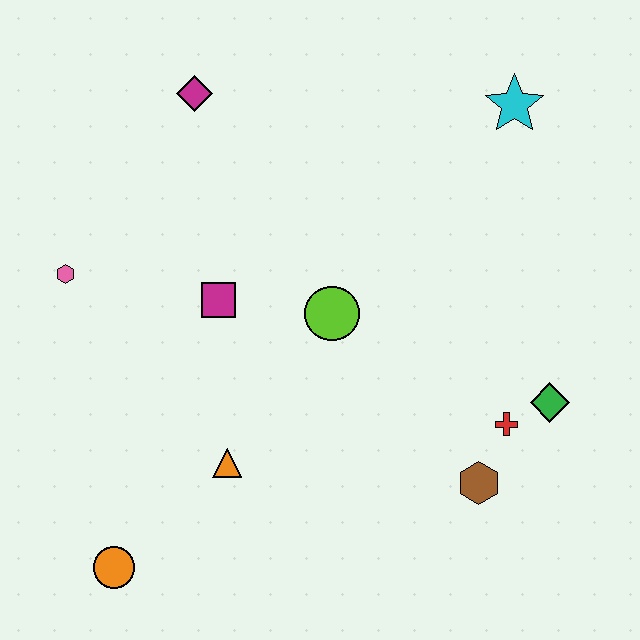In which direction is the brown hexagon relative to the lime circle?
The brown hexagon is below the lime circle.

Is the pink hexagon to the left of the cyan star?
Yes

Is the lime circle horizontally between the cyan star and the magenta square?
Yes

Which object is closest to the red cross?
The green diamond is closest to the red cross.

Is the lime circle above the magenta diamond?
No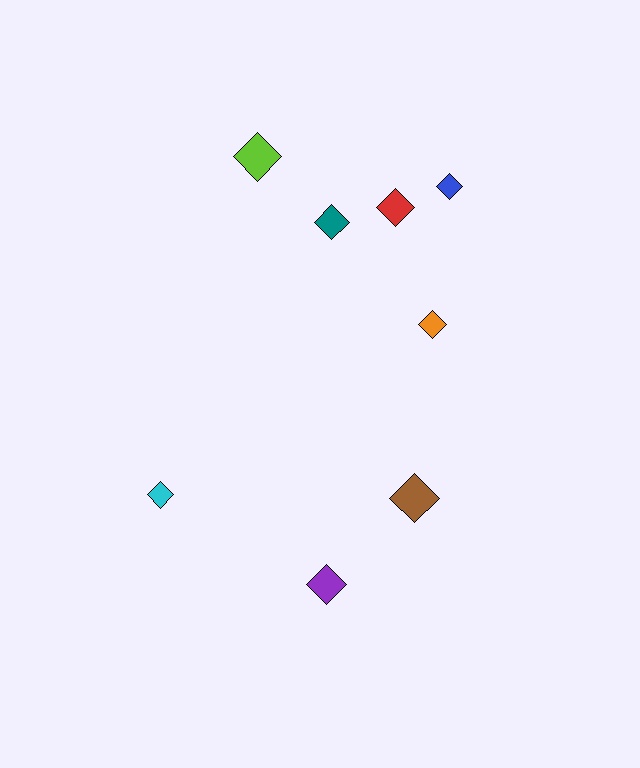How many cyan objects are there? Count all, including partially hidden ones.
There is 1 cyan object.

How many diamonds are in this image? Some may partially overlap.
There are 8 diamonds.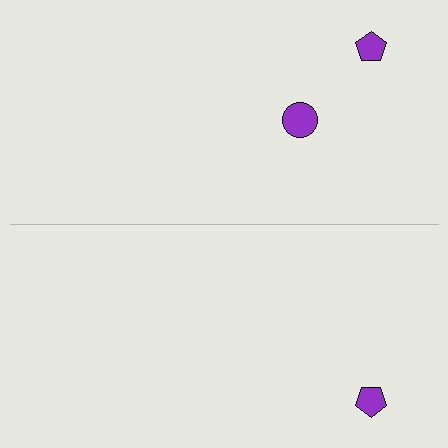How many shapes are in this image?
There are 3 shapes in this image.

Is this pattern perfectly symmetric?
No, the pattern is not perfectly symmetric. A purple circle is missing from the bottom side.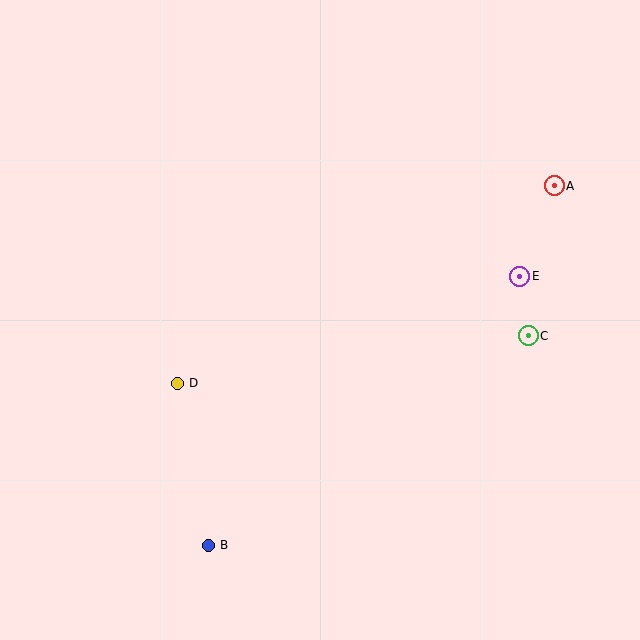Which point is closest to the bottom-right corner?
Point C is closest to the bottom-right corner.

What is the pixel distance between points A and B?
The distance between A and B is 499 pixels.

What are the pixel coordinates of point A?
Point A is at (554, 186).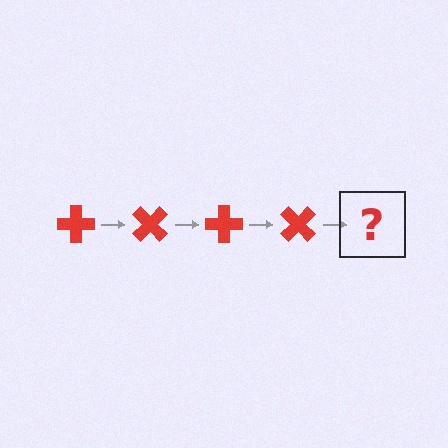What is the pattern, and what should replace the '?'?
The pattern is that the cross rotates 45 degrees each step. The '?' should be a red cross rotated 180 degrees.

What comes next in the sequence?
The next element should be a red cross rotated 180 degrees.